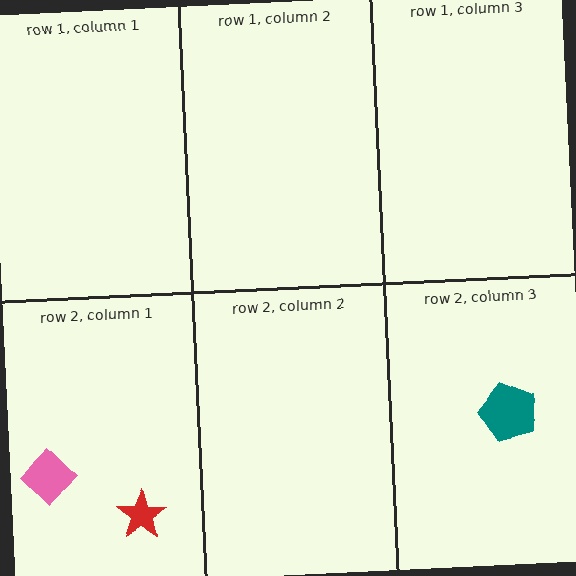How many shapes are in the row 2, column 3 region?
1.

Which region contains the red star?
The row 2, column 1 region.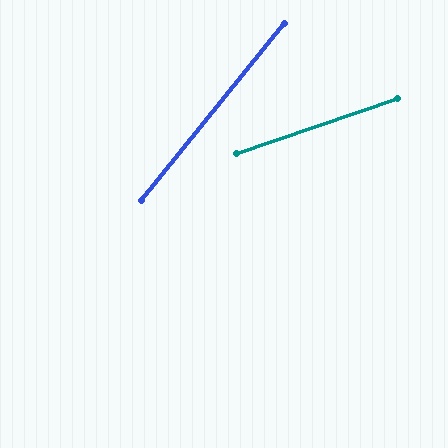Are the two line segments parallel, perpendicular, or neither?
Neither parallel nor perpendicular — they differ by about 32°.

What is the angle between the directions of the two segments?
Approximately 32 degrees.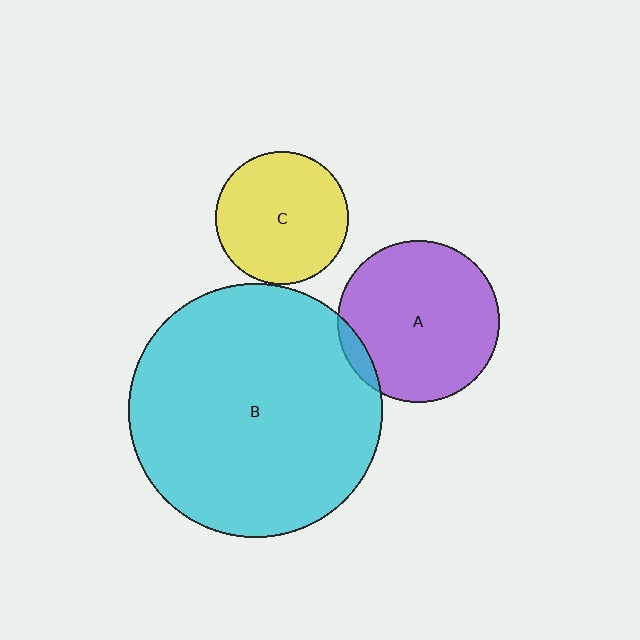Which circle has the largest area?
Circle B (cyan).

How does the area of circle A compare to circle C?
Approximately 1.5 times.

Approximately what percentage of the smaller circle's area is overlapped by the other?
Approximately 5%.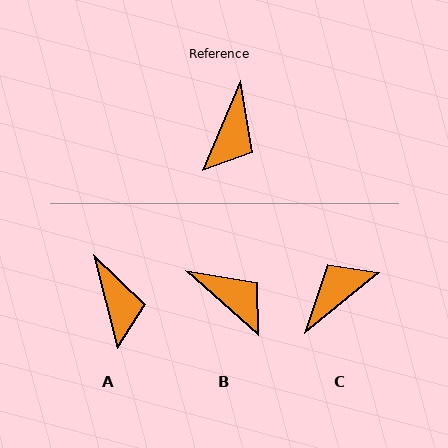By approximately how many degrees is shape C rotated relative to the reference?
Approximately 151 degrees counter-clockwise.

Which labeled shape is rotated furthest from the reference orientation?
C, about 151 degrees away.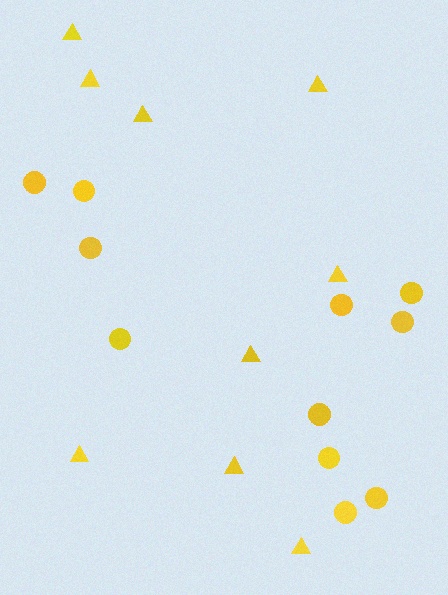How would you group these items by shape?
There are 2 groups: one group of circles (11) and one group of triangles (9).